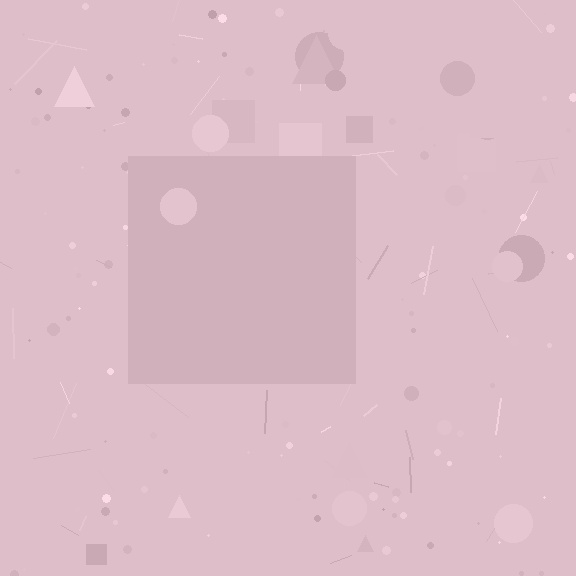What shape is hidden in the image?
A square is hidden in the image.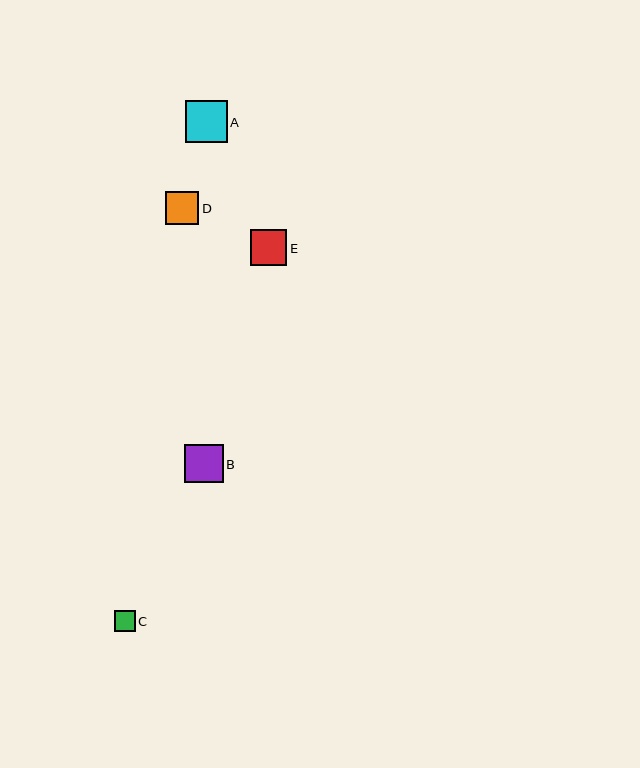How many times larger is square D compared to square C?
Square D is approximately 1.7 times the size of square C.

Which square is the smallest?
Square C is the smallest with a size of approximately 20 pixels.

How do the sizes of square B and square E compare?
Square B and square E are approximately the same size.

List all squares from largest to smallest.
From largest to smallest: A, B, E, D, C.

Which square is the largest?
Square A is the largest with a size of approximately 42 pixels.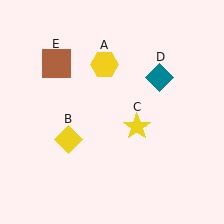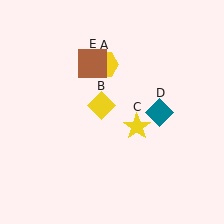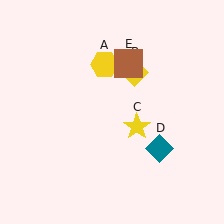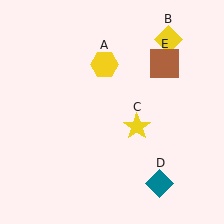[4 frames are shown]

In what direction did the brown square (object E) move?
The brown square (object E) moved right.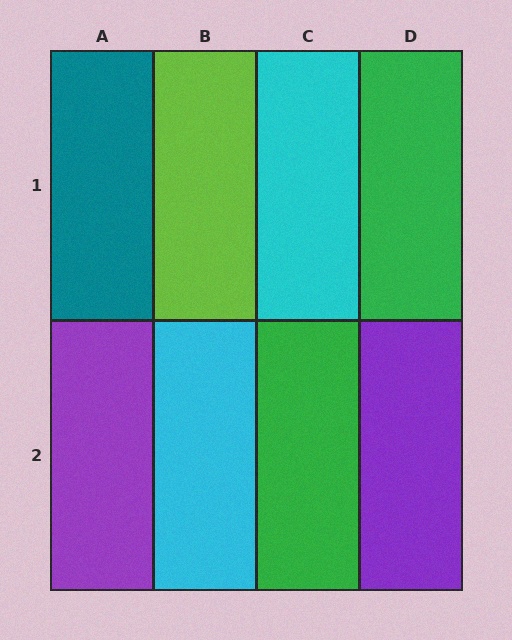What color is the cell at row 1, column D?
Green.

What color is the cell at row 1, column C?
Cyan.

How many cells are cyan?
2 cells are cyan.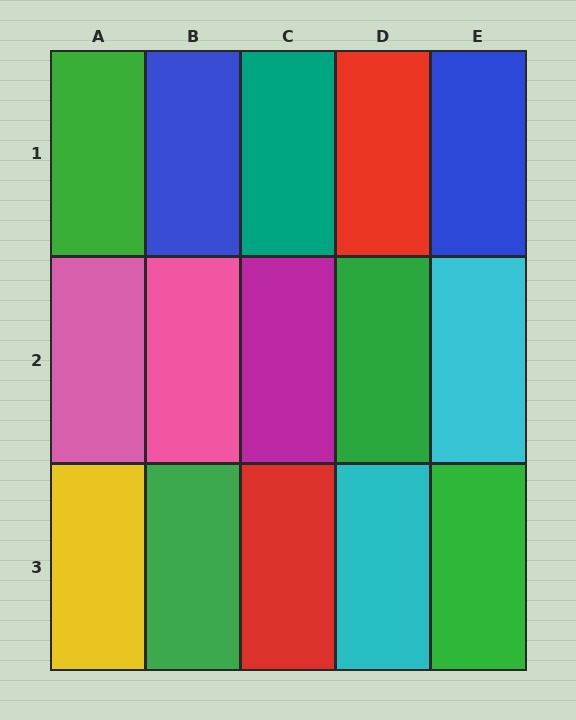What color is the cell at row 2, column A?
Pink.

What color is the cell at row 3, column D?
Cyan.